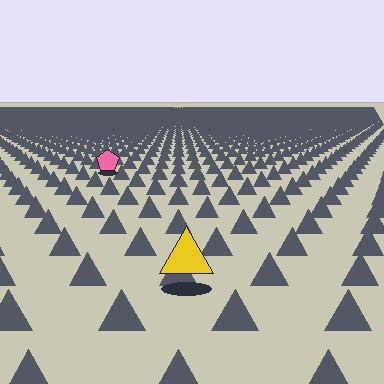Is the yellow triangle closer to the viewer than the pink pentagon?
Yes. The yellow triangle is closer — you can tell from the texture gradient: the ground texture is coarser near it.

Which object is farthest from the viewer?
The pink pentagon is farthest from the viewer. It appears smaller and the ground texture around it is denser.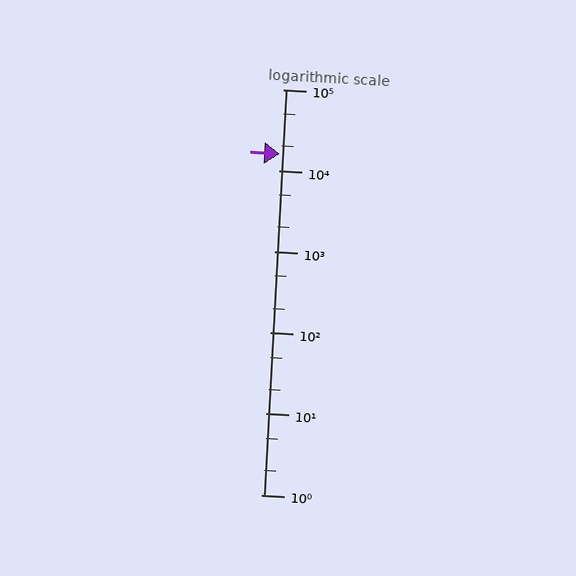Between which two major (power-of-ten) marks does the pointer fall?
The pointer is between 10000 and 100000.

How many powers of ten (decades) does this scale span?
The scale spans 5 decades, from 1 to 100000.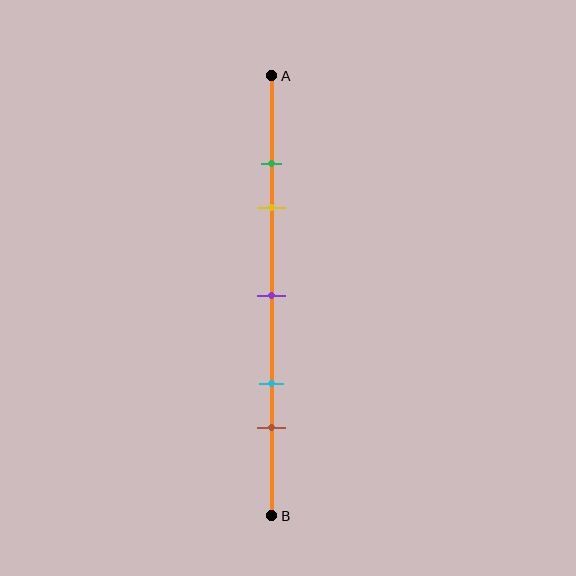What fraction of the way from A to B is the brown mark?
The brown mark is approximately 80% (0.8) of the way from A to B.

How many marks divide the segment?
There are 5 marks dividing the segment.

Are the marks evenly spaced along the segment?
No, the marks are not evenly spaced.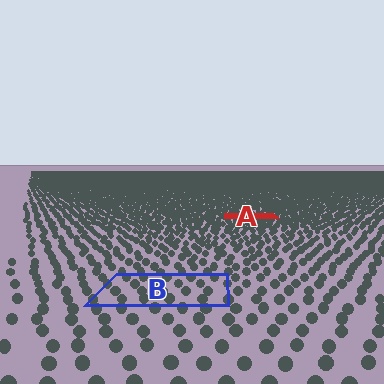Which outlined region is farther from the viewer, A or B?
Region A is farther from the viewer — the texture elements inside it appear smaller and more densely packed.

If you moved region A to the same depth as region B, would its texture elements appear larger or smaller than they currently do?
They would appear larger. At a closer depth, the same texture elements are projected at a bigger on-screen size.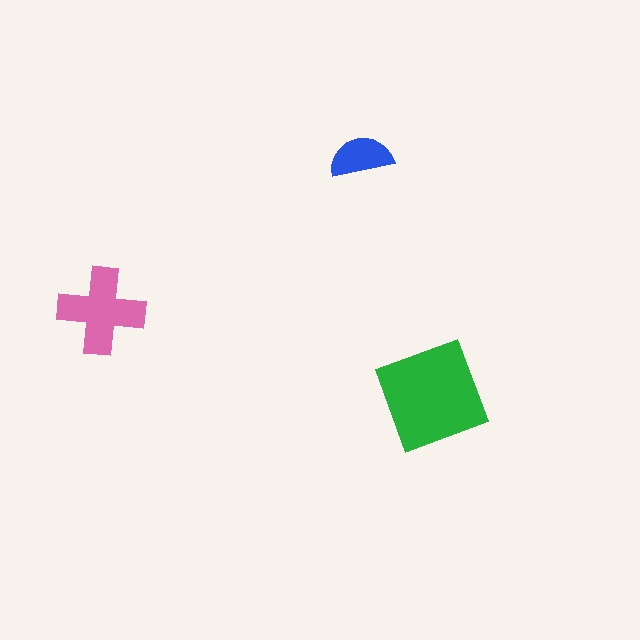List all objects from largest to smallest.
The green diamond, the pink cross, the blue semicircle.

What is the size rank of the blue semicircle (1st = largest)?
3rd.